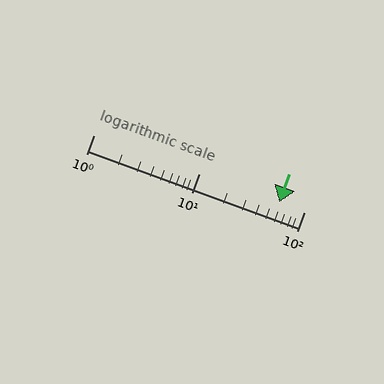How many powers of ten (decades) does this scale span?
The scale spans 2 decades, from 1 to 100.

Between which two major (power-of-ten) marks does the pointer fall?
The pointer is between 10 and 100.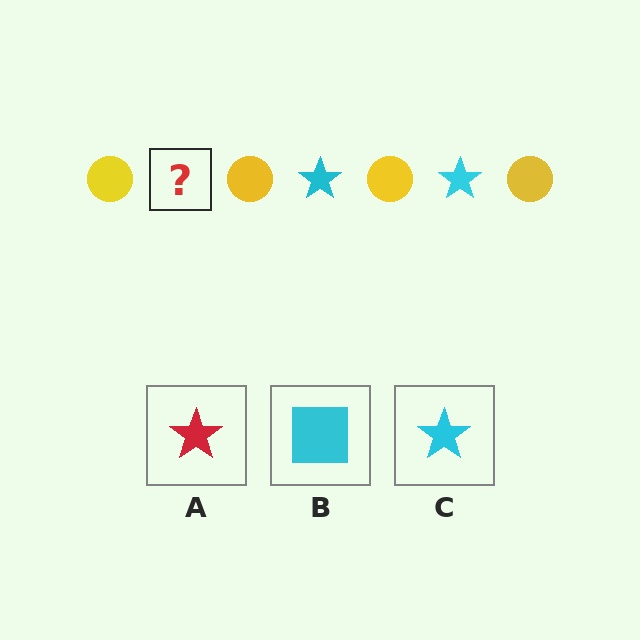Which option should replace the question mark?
Option C.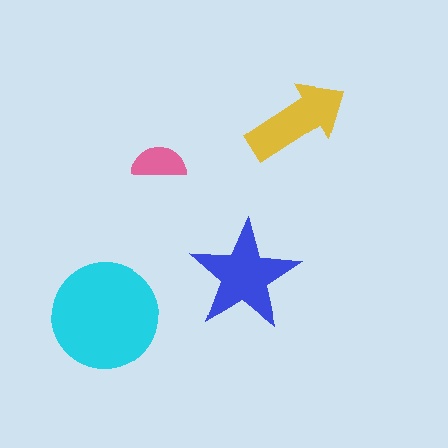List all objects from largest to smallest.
The cyan circle, the blue star, the yellow arrow, the pink semicircle.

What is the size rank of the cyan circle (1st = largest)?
1st.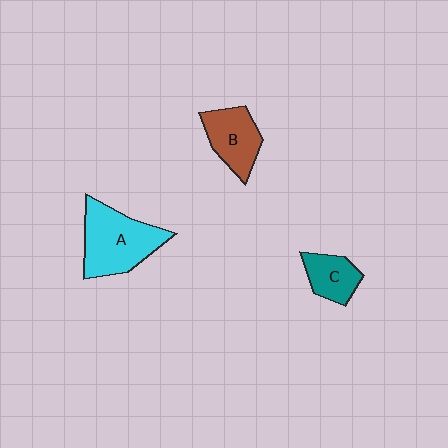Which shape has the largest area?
Shape A (cyan).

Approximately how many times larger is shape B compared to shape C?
Approximately 1.3 times.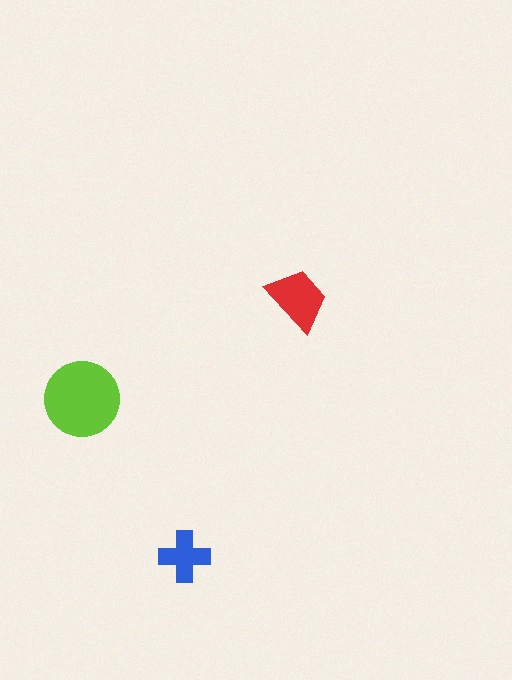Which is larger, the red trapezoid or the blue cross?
The red trapezoid.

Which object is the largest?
The lime circle.